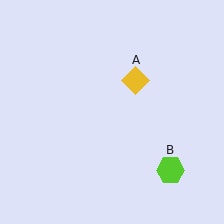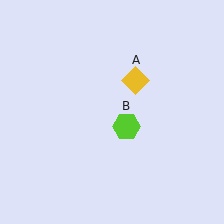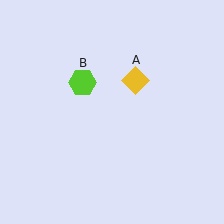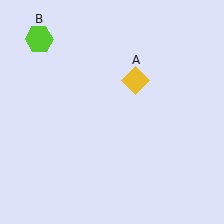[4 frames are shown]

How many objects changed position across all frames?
1 object changed position: lime hexagon (object B).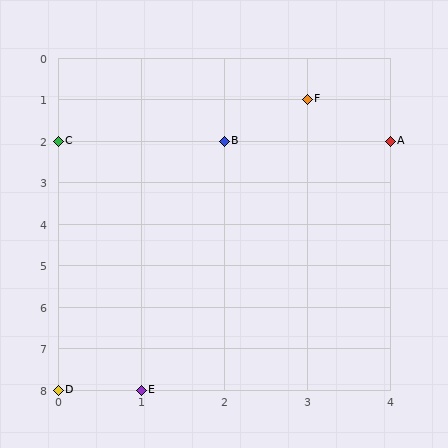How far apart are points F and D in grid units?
Points F and D are 3 columns and 7 rows apart (about 7.6 grid units diagonally).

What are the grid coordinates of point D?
Point D is at grid coordinates (0, 8).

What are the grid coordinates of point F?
Point F is at grid coordinates (3, 1).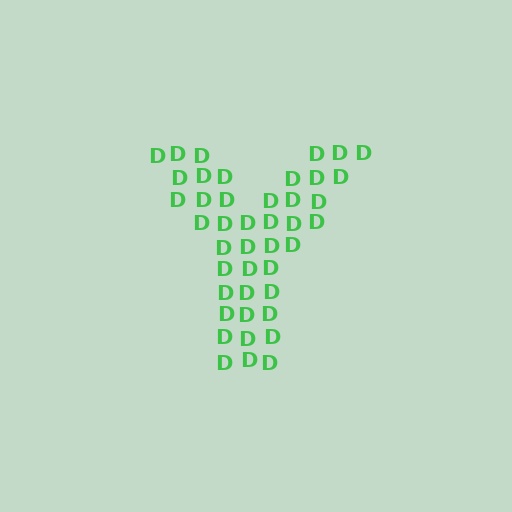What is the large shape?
The large shape is the letter Y.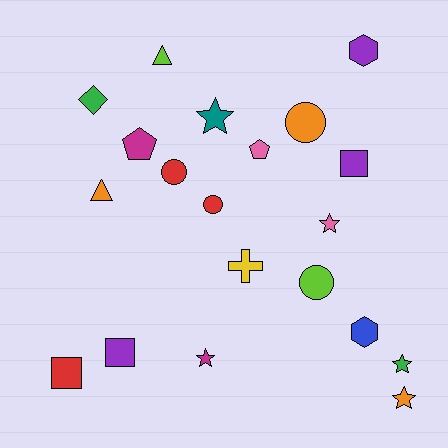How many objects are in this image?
There are 20 objects.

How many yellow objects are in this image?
There is 1 yellow object.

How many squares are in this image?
There are 3 squares.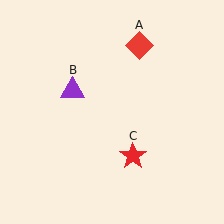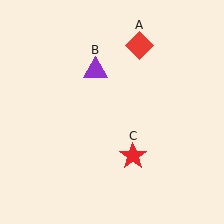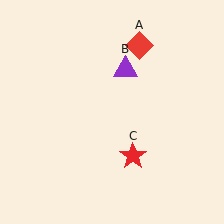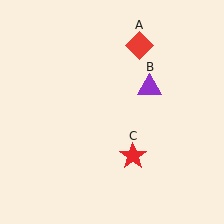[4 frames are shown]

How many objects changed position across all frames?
1 object changed position: purple triangle (object B).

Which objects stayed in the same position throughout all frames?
Red diamond (object A) and red star (object C) remained stationary.